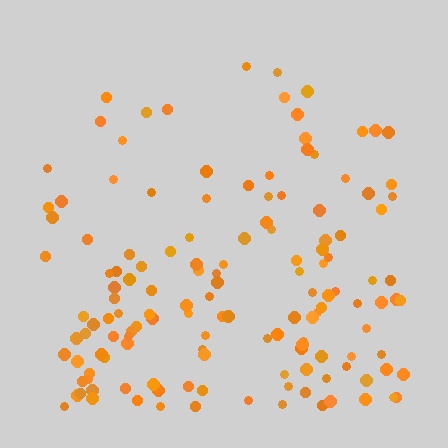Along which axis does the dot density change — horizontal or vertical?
Vertical.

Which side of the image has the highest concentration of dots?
The bottom.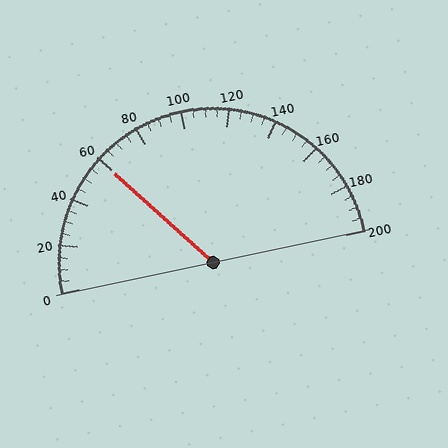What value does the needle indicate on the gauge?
The needle indicates approximately 60.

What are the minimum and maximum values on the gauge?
The gauge ranges from 0 to 200.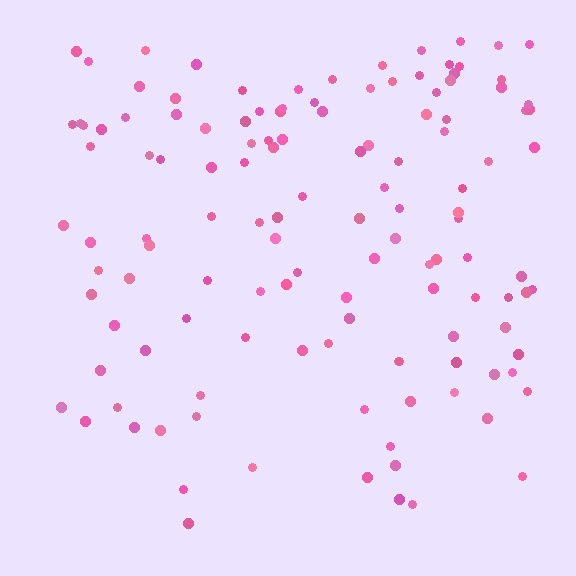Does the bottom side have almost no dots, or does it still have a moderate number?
Still a moderate number, just noticeably fewer than the top.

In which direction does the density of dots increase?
From bottom to top, with the top side densest.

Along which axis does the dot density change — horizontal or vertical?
Vertical.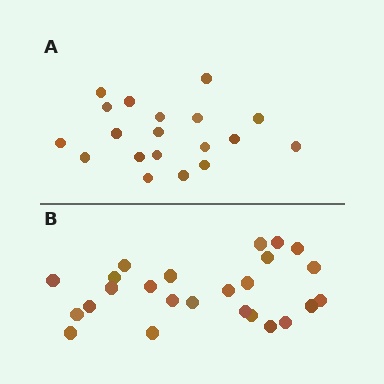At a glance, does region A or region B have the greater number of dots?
Region B (the bottom region) has more dots.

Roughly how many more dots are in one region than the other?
Region B has about 6 more dots than region A.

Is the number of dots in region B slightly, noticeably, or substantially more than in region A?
Region B has noticeably more, but not dramatically so. The ratio is roughly 1.3 to 1.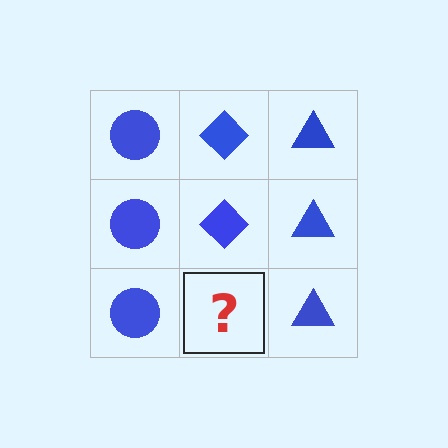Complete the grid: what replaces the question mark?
The question mark should be replaced with a blue diamond.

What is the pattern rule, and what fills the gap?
The rule is that each column has a consistent shape. The gap should be filled with a blue diamond.